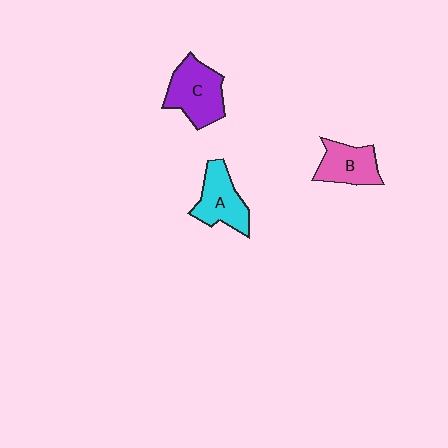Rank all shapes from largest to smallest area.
From largest to smallest: C (purple), A (cyan), B (pink).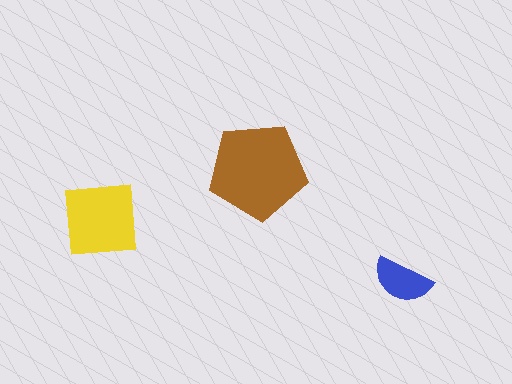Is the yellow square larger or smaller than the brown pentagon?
Smaller.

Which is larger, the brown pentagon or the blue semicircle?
The brown pentagon.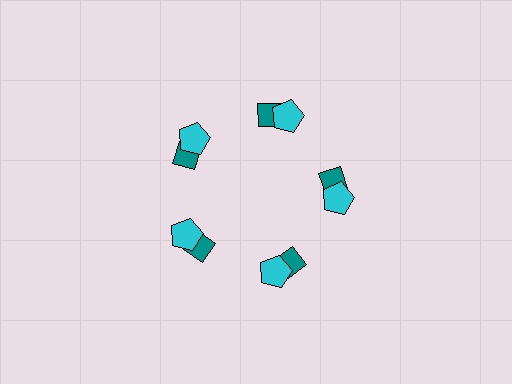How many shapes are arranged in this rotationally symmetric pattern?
There are 10 shapes, arranged in 5 groups of 2.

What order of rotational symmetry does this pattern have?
This pattern has 5-fold rotational symmetry.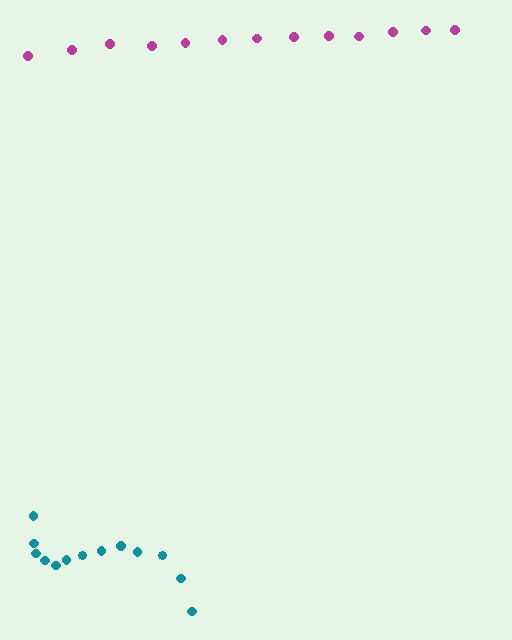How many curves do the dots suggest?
There are 2 distinct paths.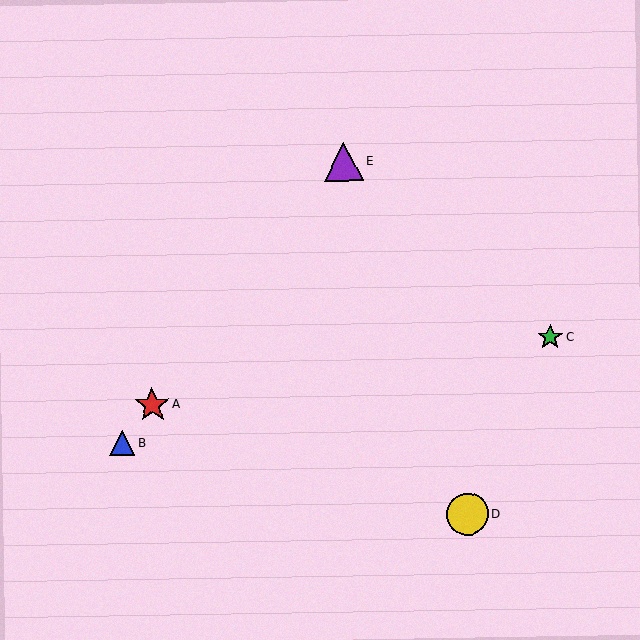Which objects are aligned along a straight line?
Objects A, B, E are aligned along a straight line.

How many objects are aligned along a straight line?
3 objects (A, B, E) are aligned along a straight line.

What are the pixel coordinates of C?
Object C is at (551, 337).